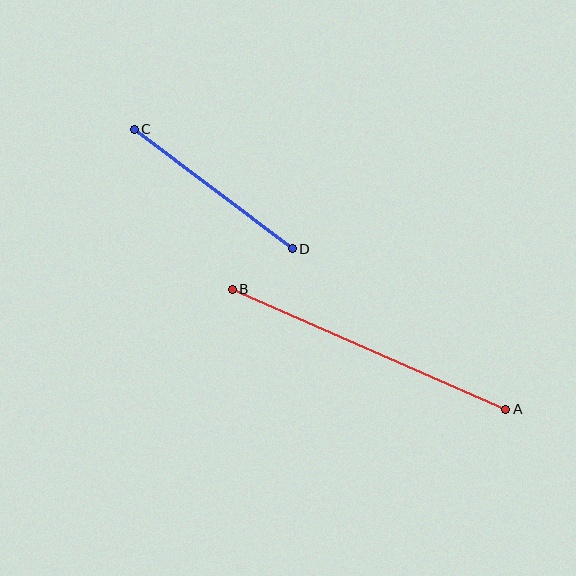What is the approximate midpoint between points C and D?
The midpoint is at approximately (213, 189) pixels.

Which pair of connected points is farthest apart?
Points A and B are farthest apart.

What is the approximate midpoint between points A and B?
The midpoint is at approximately (369, 349) pixels.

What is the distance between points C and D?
The distance is approximately 198 pixels.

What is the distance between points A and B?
The distance is approximately 298 pixels.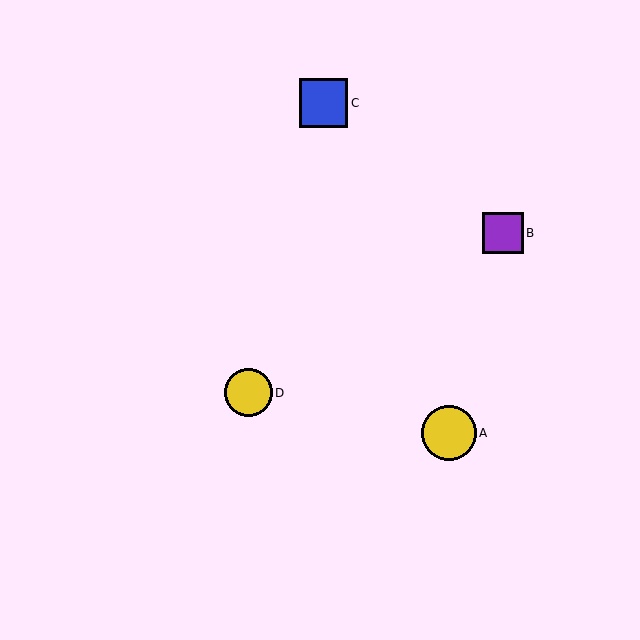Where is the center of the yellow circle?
The center of the yellow circle is at (249, 393).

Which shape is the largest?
The yellow circle (labeled A) is the largest.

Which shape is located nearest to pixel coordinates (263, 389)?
The yellow circle (labeled D) at (249, 393) is nearest to that location.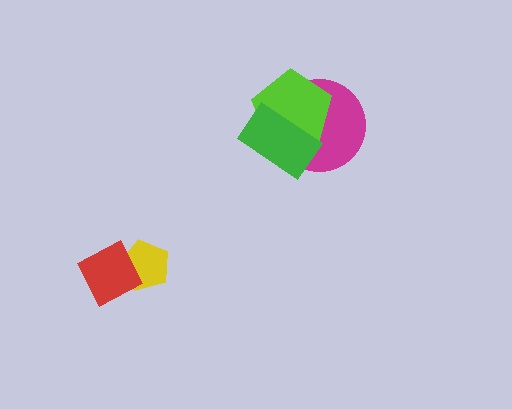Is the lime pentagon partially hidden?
Yes, it is partially covered by another shape.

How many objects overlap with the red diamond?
1 object overlaps with the red diamond.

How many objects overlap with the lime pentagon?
2 objects overlap with the lime pentagon.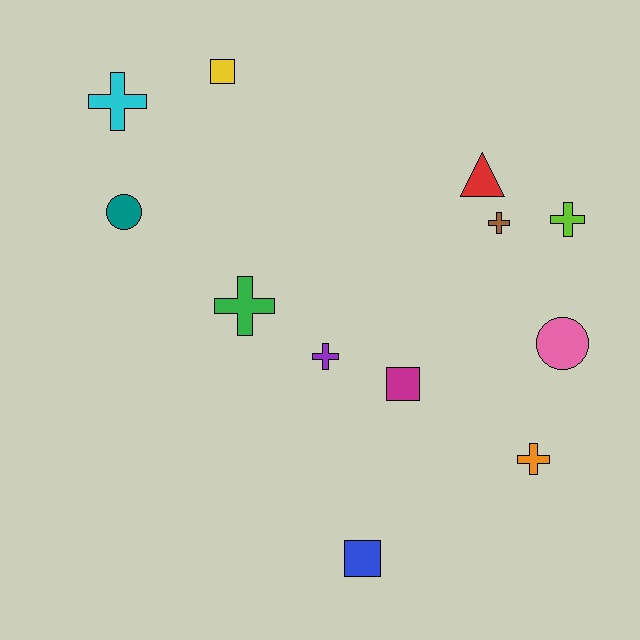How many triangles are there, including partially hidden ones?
There is 1 triangle.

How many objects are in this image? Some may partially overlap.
There are 12 objects.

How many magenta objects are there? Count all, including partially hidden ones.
There is 1 magenta object.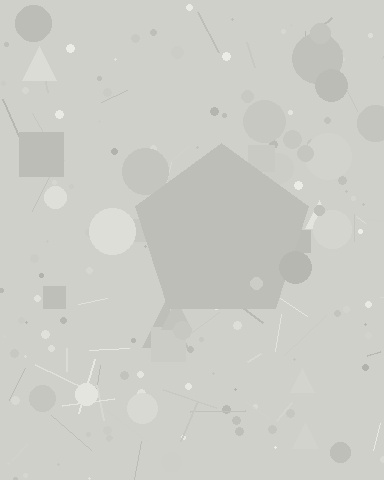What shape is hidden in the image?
A pentagon is hidden in the image.